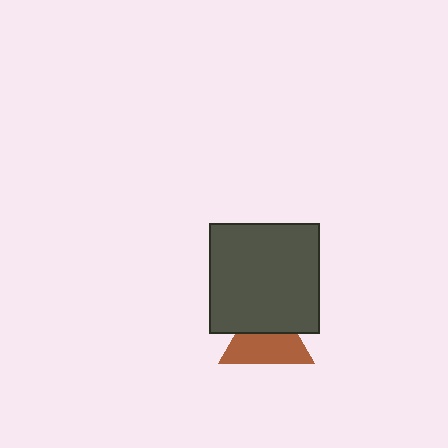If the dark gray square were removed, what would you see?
You would see the complete brown triangle.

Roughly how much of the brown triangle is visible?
About half of it is visible (roughly 59%).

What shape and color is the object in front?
The object in front is a dark gray square.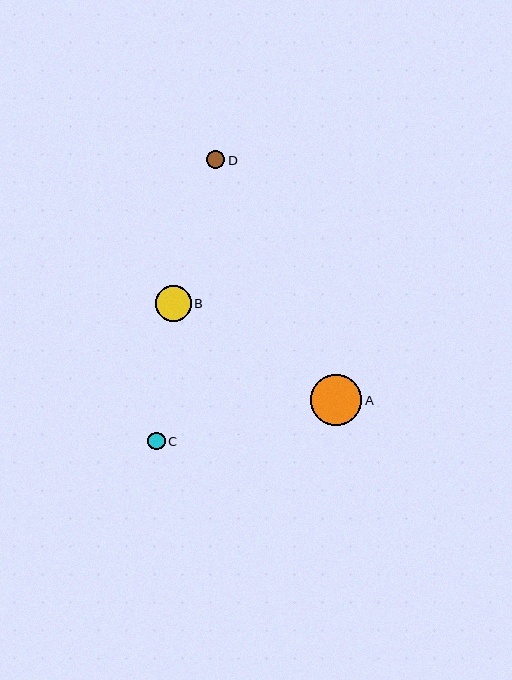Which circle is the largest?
Circle A is the largest with a size of approximately 51 pixels.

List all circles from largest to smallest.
From largest to smallest: A, B, D, C.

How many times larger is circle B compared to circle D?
Circle B is approximately 2.0 times the size of circle D.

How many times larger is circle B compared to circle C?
Circle B is approximately 2.1 times the size of circle C.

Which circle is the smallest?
Circle C is the smallest with a size of approximately 17 pixels.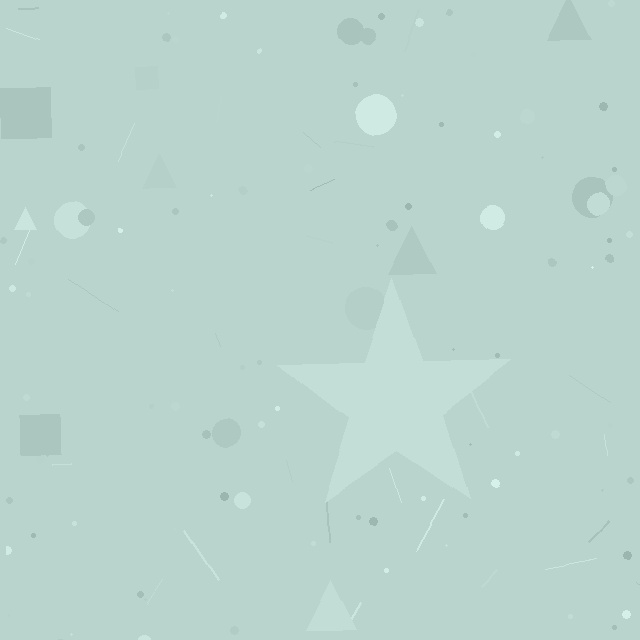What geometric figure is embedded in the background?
A star is embedded in the background.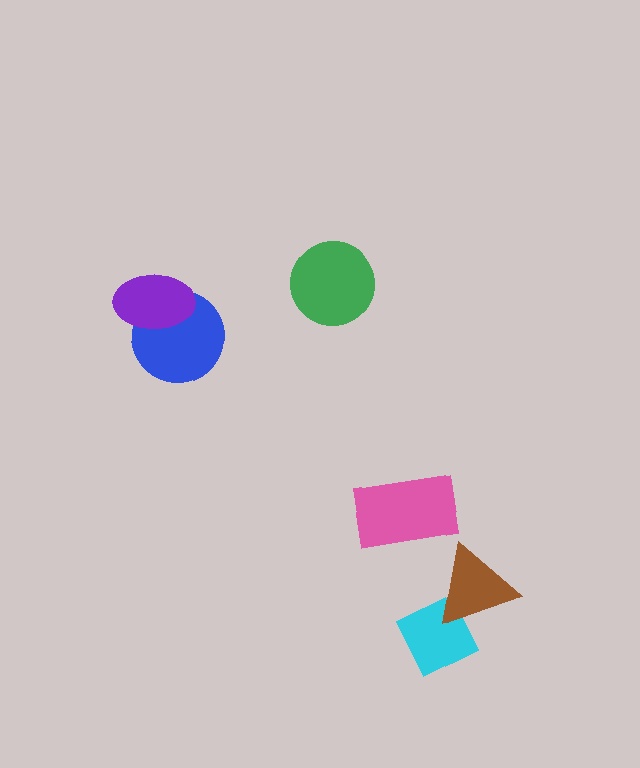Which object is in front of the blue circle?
The purple ellipse is in front of the blue circle.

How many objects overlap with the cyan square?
1 object overlaps with the cyan square.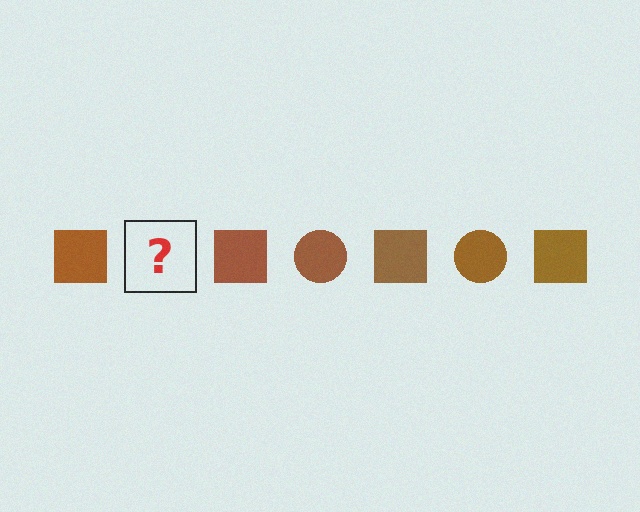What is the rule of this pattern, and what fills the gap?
The rule is that the pattern cycles through square, circle shapes in brown. The gap should be filled with a brown circle.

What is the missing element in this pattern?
The missing element is a brown circle.